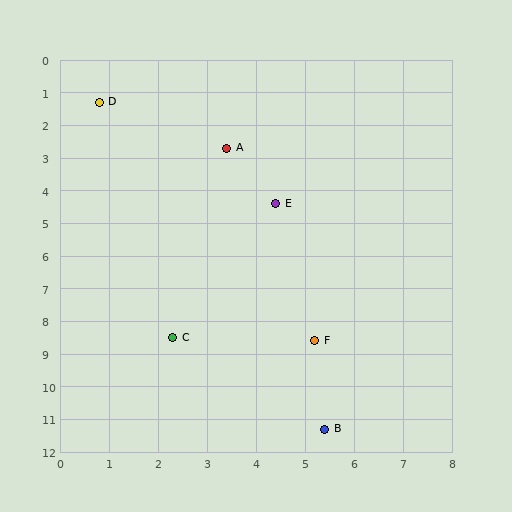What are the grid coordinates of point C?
Point C is at approximately (2.3, 8.5).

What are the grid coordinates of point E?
Point E is at approximately (4.4, 4.4).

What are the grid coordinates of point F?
Point F is at approximately (5.2, 8.6).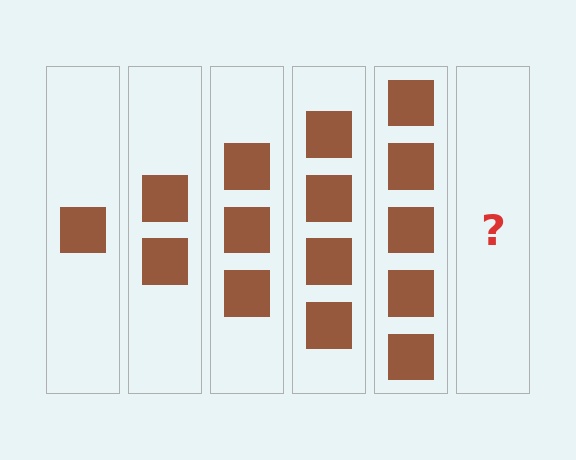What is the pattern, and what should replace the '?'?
The pattern is that each step adds one more square. The '?' should be 6 squares.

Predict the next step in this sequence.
The next step is 6 squares.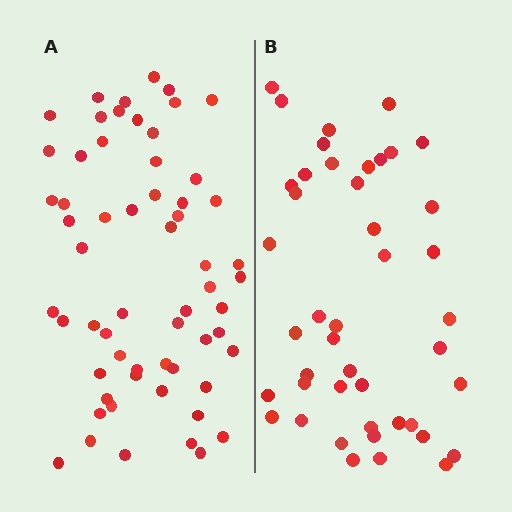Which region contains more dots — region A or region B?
Region A (the left region) has more dots.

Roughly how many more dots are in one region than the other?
Region A has approximately 15 more dots than region B.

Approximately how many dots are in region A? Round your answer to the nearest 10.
About 60 dots.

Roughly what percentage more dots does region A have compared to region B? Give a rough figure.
About 35% more.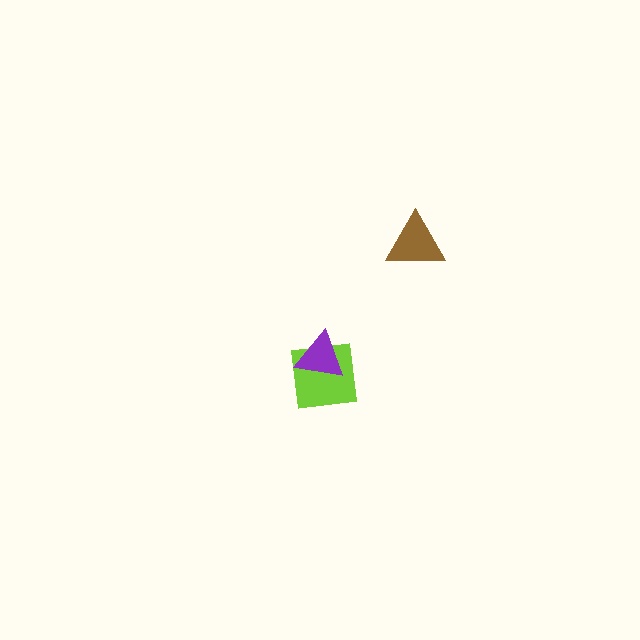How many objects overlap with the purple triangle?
1 object overlaps with the purple triangle.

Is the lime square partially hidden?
Yes, it is partially covered by another shape.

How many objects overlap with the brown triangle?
0 objects overlap with the brown triangle.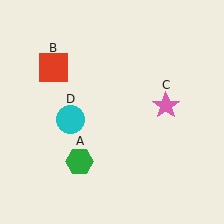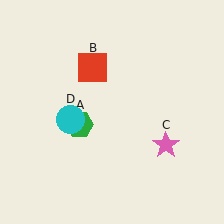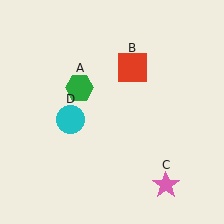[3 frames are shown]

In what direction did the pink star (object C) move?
The pink star (object C) moved down.